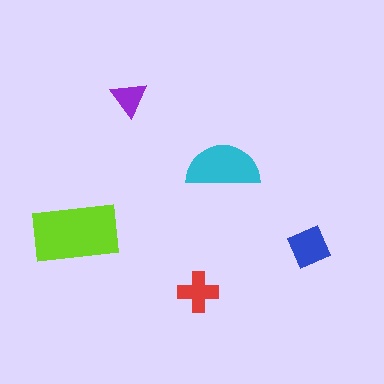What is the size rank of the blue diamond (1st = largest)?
3rd.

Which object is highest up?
The purple triangle is topmost.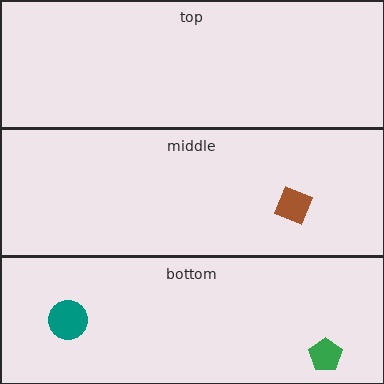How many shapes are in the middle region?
1.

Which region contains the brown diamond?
The middle region.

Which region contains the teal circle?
The bottom region.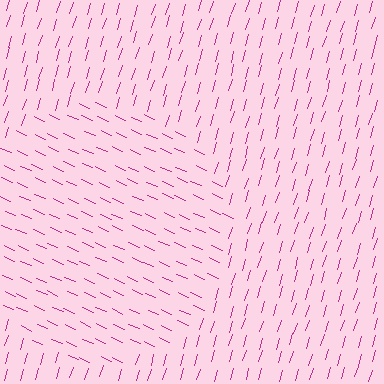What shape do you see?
I see a circle.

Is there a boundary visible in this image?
Yes, there is a texture boundary formed by a change in line orientation.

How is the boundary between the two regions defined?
The boundary is defined purely by a change in line orientation (approximately 83 degrees difference). All lines are the same color and thickness.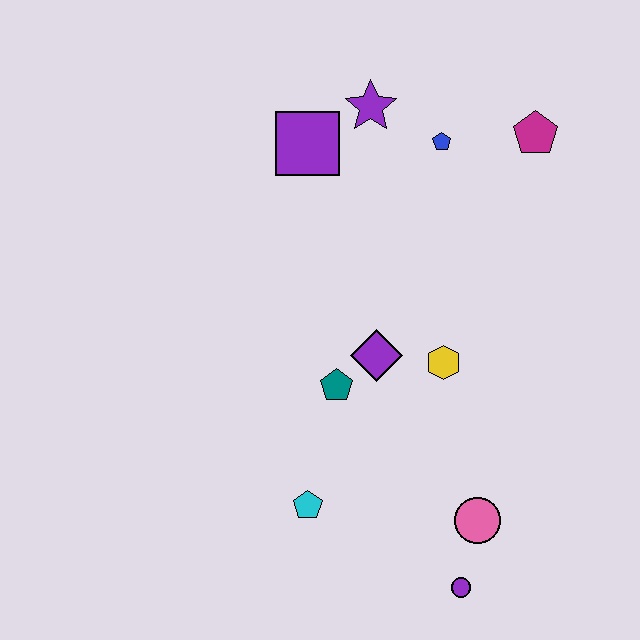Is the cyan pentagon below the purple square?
Yes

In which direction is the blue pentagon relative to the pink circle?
The blue pentagon is above the pink circle.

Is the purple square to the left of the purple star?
Yes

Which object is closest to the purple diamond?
The teal pentagon is closest to the purple diamond.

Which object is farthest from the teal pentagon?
The magenta pentagon is farthest from the teal pentagon.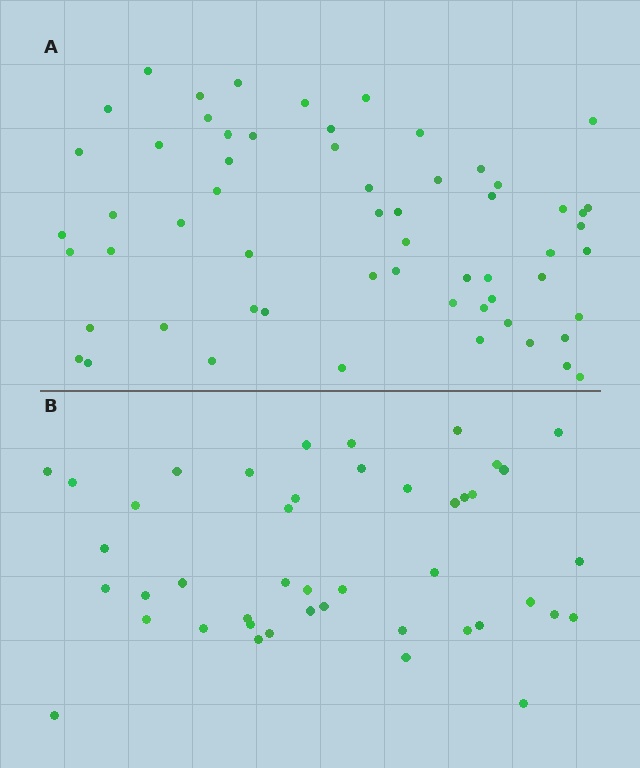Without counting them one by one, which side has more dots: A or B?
Region A (the top region) has more dots.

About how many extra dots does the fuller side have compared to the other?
Region A has approximately 15 more dots than region B.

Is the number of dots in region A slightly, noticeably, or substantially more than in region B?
Region A has noticeably more, but not dramatically so. The ratio is roughly 1.4 to 1.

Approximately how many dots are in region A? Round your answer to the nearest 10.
About 60 dots.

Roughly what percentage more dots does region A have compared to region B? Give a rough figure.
About 35% more.